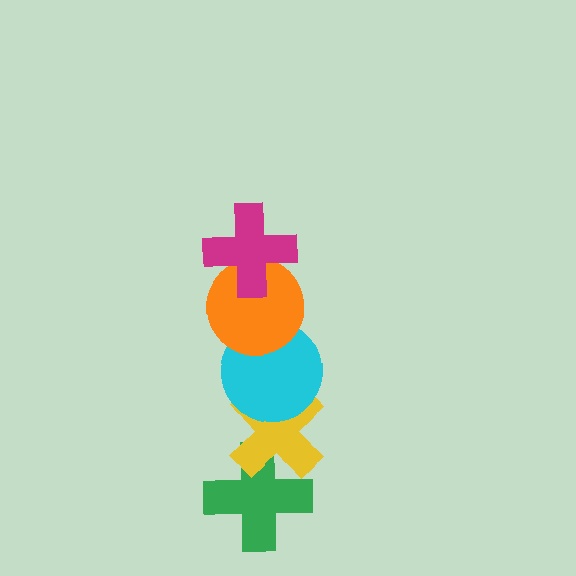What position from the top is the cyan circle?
The cyan circle is 3rd from the top.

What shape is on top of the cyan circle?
The orange circle is on top of the cyan circle.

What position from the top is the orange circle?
The orange circle is 2nd from the top.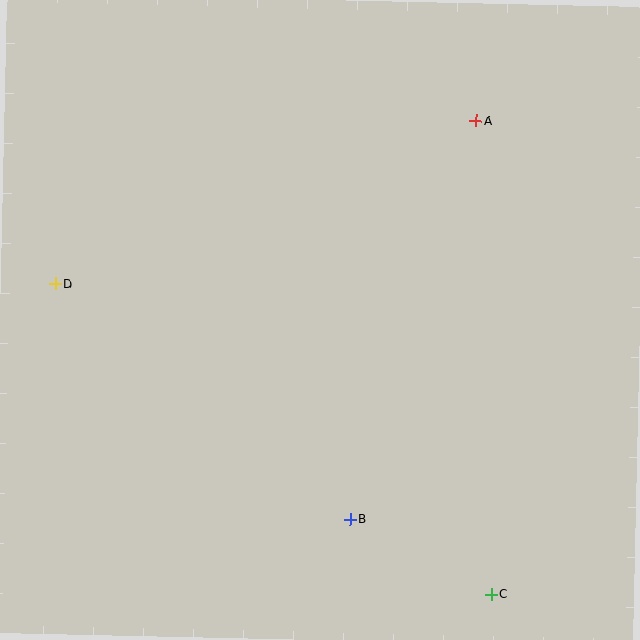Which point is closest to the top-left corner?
Point D is closest to the top-left corner.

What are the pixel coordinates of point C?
Point C is at (491, 594).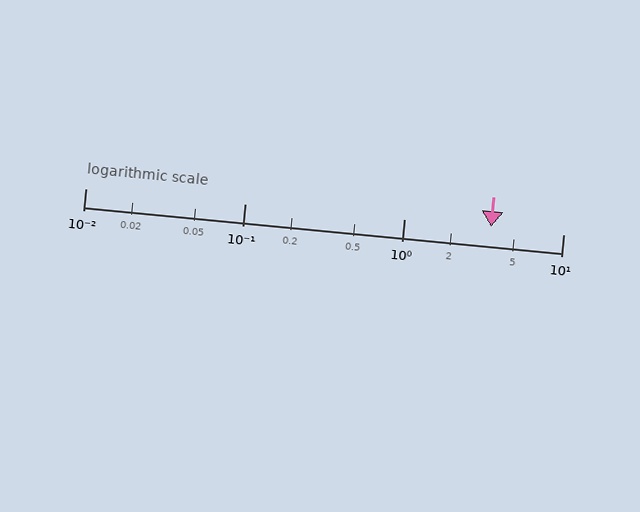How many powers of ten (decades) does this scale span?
The scale spans 3 decades, from 0.01 to 10.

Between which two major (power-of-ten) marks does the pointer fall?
The pointer is between 1 and 10.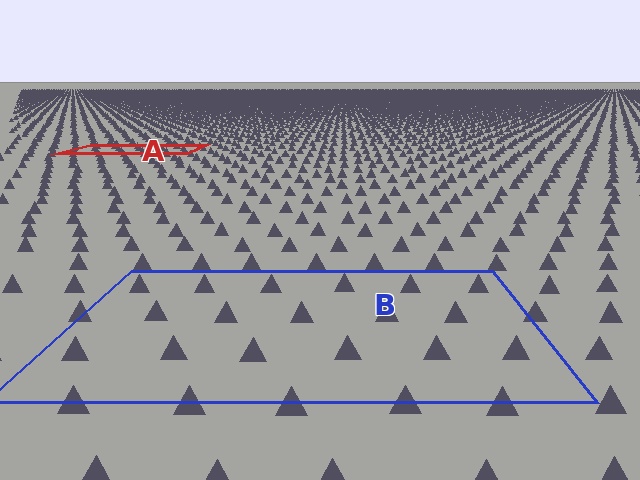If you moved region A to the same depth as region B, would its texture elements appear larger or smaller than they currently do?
They would appear larger. At a closer depth, the same texture elements are projected at a bigger on-screen size.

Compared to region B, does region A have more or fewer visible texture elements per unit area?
Region A has more texture elements per unit area — they are packed more densely because it is farther away.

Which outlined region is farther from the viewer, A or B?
Region A is farther from the viewer — the texture elements inside it appear smaller and more densely packed.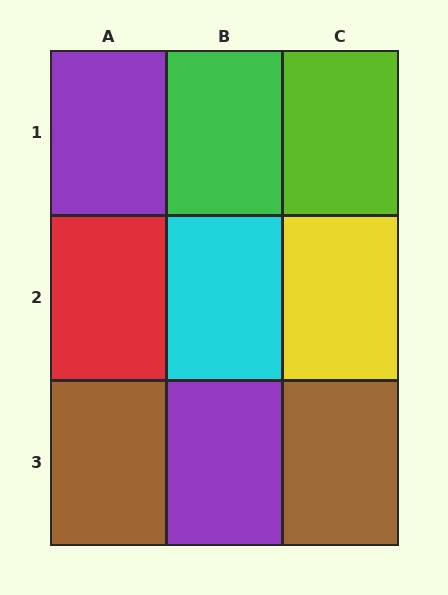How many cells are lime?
1 cell is lime.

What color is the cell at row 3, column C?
Brown.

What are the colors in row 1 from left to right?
Purple, green, lime.